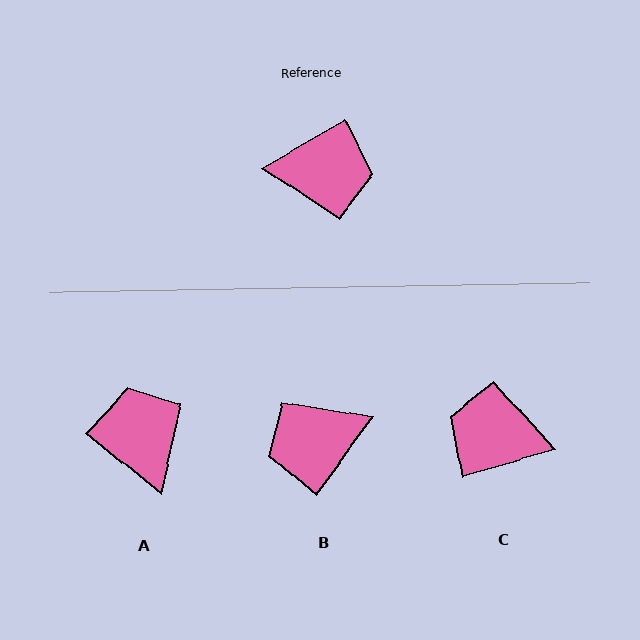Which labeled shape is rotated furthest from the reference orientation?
C, about 165 degrees away.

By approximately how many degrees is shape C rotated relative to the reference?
Approximately 165 degrees counter-clockwise.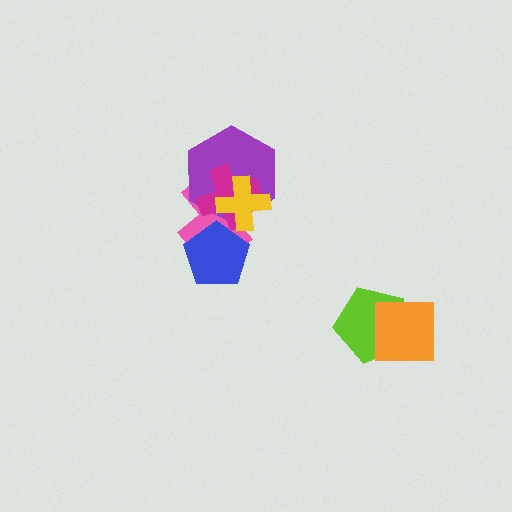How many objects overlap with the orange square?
1 object overlaps with the orange square.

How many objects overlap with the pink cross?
4 objects overlap with the pink cross.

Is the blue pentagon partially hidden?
Yes, it is partially covered by another shape.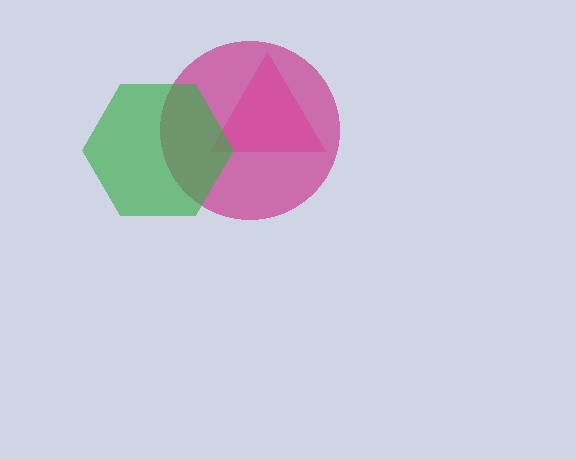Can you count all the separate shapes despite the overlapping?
Yes, there are 3 separate shapes.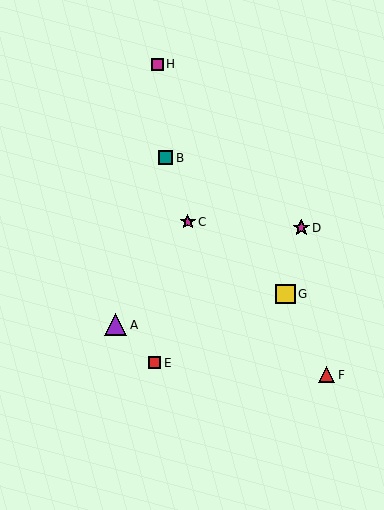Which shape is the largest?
The purple triangle (labeled A) is the largest.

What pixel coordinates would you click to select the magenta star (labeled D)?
Click at (301, 228) to select the magenta star D.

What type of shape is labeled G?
Shape G is a yellow square.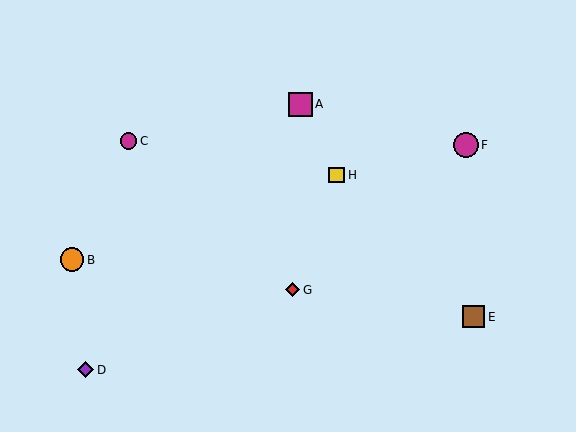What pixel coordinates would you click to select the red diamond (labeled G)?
Click at (292, 290) to select the red diamond G.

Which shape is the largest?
The magenta circle (labeled F) is the largest.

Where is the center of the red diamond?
The center of the red diamond is at (292, 290).